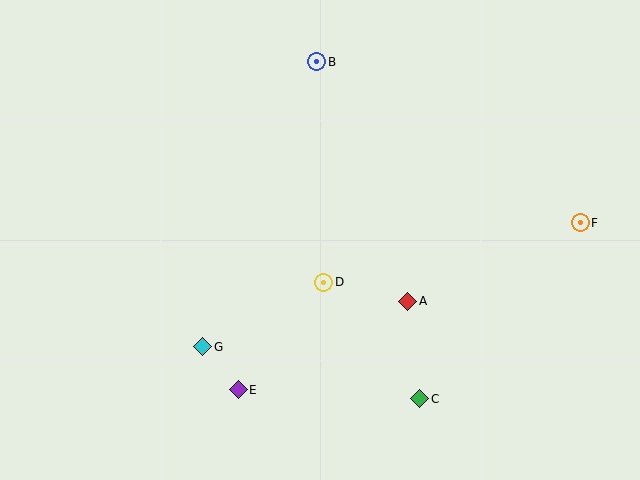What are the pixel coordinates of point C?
Point C is at (420, 399).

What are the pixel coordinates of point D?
Point D is at (324, 282).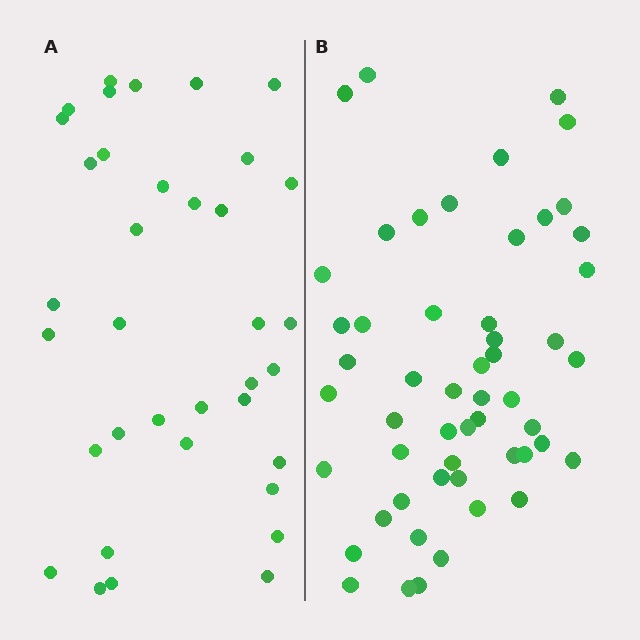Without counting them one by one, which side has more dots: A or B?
Region B (the right region) has more dots.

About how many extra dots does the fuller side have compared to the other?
Region B has approximately 15 more dots than region A.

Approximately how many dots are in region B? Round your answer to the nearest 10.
About 50 dots. (The exact count is 53, which rounds to 50.)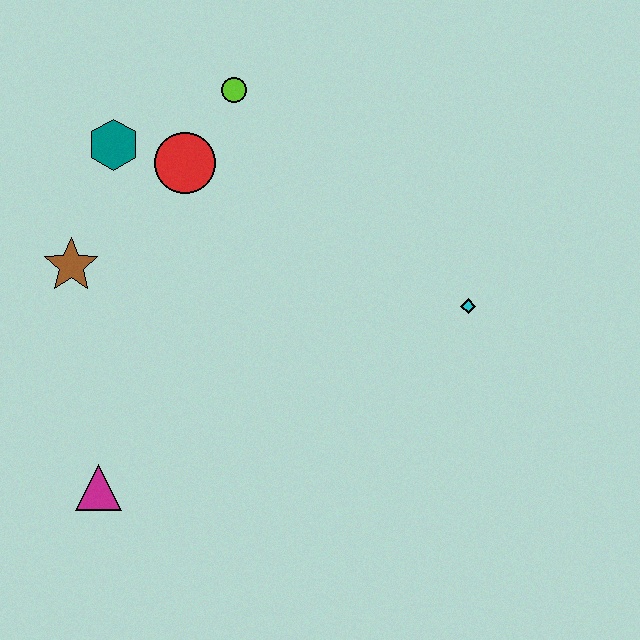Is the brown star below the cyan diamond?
No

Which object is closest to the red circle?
The teal hexagon is closest to the red circle.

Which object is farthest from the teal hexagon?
The cyan diamond is farthest from the teal hexagon.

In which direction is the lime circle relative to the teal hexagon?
The lime circle is to the right of the teal hexagon.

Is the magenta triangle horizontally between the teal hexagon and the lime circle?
No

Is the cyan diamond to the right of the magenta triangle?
Yes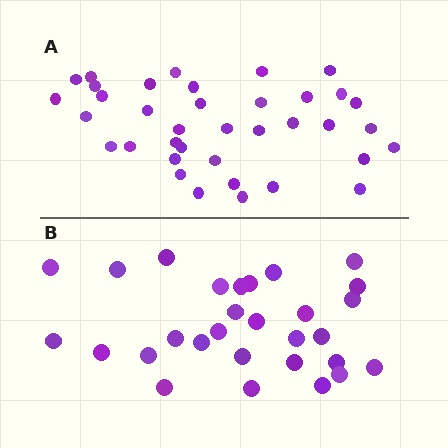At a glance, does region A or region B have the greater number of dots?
Region A (the top region) has more dots.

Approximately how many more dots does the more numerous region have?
Region A has roughly 8 or so more dots than region B.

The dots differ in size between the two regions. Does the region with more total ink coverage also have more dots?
No. Region B has more total ink coverage because its dots are larger, but region A actually contains more individual dots. Total area can be misleading — the number of items is what matters here.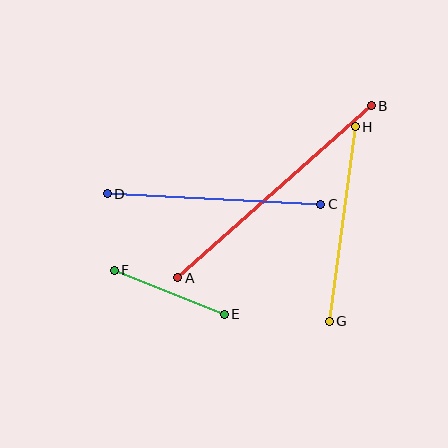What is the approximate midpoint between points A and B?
The midpoint is at approximately (274, 192) pixels.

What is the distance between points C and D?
The distance is approximately 214 pixels.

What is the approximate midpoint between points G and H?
The midpoint is at approximately (342, 224) pixels.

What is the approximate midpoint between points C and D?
The midpoint is at approximately (214, 199) pixels.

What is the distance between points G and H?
The distance is approximately 196 pixels.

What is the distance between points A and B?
The distance is approximately 259 pixels.